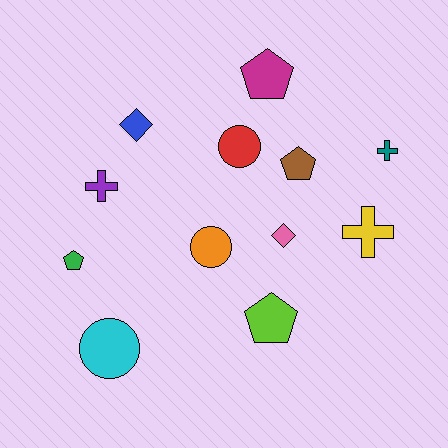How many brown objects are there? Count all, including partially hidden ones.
There is 1 brown object.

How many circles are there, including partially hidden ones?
There are 3 circles.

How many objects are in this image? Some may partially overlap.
There are 12 objects.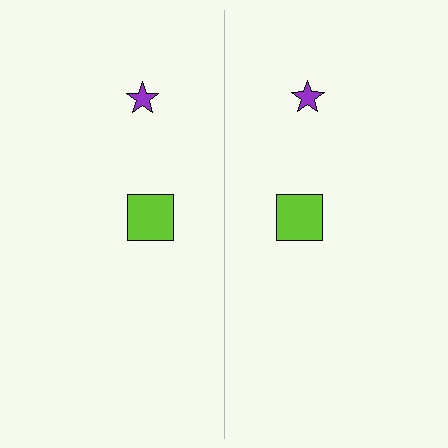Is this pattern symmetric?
Yes, this pattern has bilateral (reflection) symmetry.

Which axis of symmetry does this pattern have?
The pattern has a vertical axis of symmetry running through the center of the image.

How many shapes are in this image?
There are 4 shapes in this image.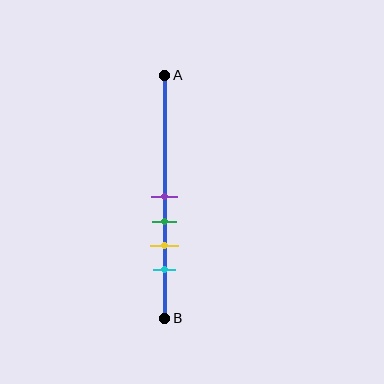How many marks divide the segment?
There are 4 marks dividing the segment.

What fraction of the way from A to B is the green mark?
The green mark is approximately 60% (0.6) of the way from A to B.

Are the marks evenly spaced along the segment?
Yes, the marks are approximately evenly spaced.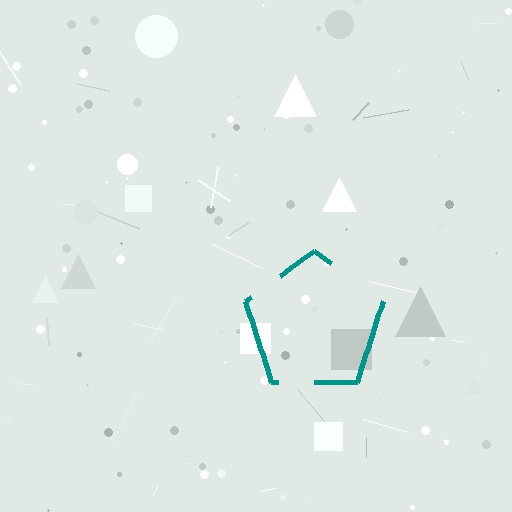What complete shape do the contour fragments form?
The contour fragments form a pentagon.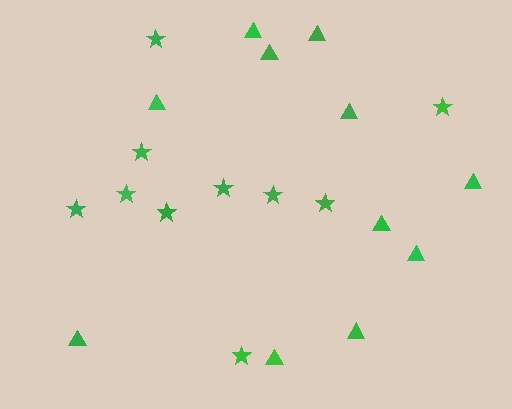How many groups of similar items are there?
There are 2 groups: one group of stars (10) and one group of triangles (11).